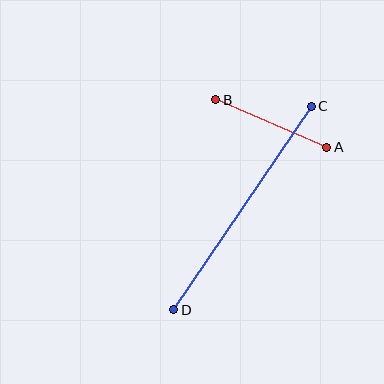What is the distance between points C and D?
The distance is approximately 246 pixels.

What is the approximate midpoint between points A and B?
The midpoint is at approximately (271, 124) pixels.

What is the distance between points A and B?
The distance is approximately 121 pixels.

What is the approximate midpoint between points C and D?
The midpoint is at approximately (243, 208) pixels.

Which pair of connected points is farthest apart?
Points C and D are farthest apart.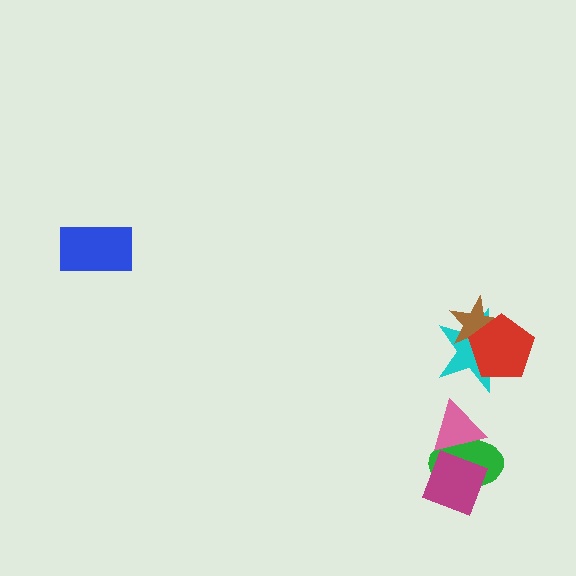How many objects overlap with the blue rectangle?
0 objects overlap with the blue rectangle.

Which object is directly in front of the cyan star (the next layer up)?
The brown star is directly in front of the cyan star.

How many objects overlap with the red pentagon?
2 objects overlap with the red pentagon.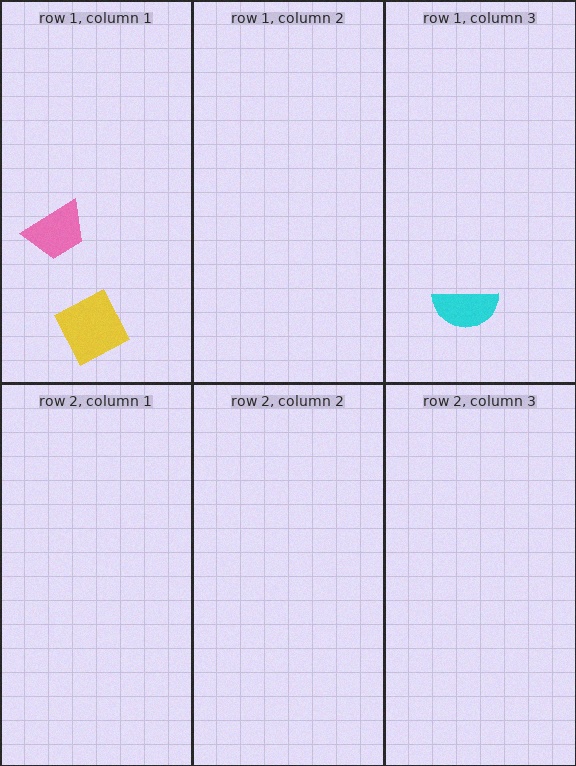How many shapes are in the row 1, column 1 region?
2.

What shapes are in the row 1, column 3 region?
The cyan semicircle.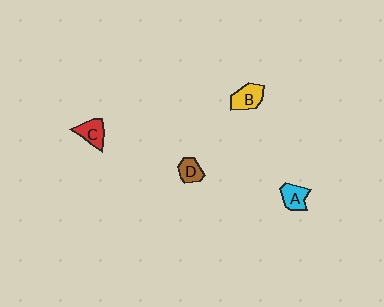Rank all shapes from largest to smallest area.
From largest to smallest: B (yellow), C (red), A (cyan), D (brown).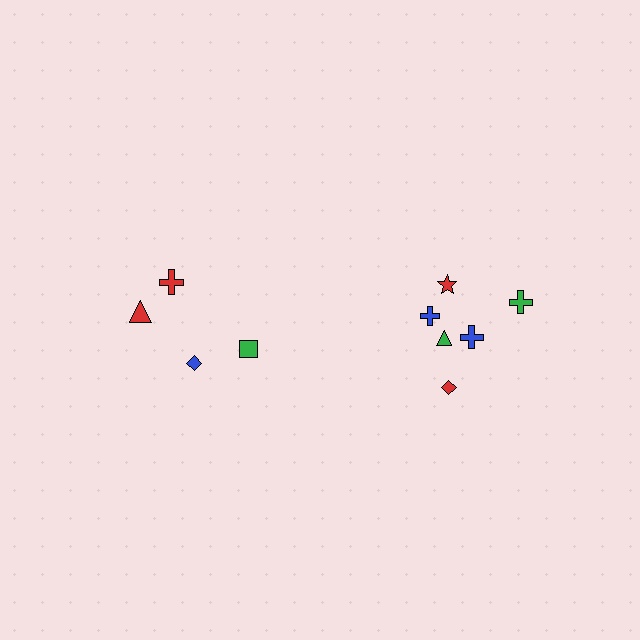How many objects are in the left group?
There are 4 objects.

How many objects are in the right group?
There are 6 objects.